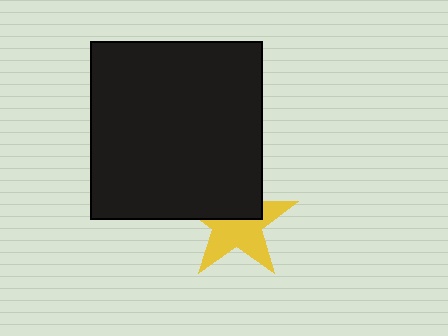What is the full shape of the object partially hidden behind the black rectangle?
The partially hidden object is a yellow star.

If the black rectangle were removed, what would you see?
You would see the complete yellow star.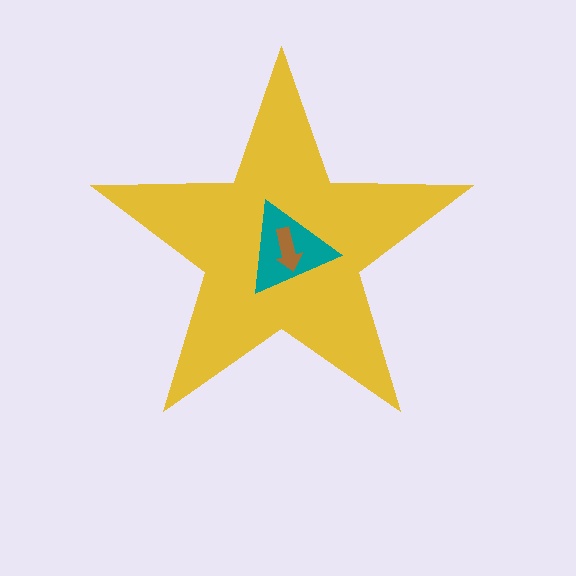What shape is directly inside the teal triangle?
The brown arrow.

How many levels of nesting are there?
3.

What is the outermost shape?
The yellow star.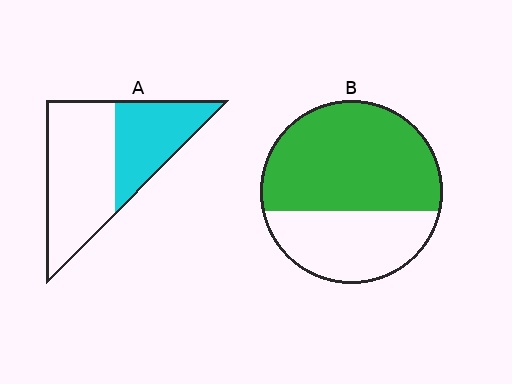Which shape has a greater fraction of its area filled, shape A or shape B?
Shape B.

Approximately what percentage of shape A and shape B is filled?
A is approximately 40% and B is approximately 65%.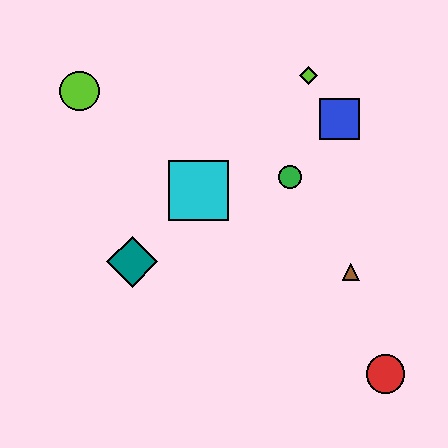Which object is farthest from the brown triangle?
The lime circle is farthest from the brown triangle.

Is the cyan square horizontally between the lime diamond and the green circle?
No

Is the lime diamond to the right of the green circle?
Yes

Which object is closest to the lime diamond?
The blue square is closest to the lime diamond.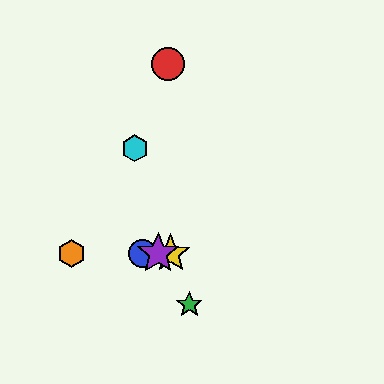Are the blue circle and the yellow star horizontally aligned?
Yes, both are at y≈254.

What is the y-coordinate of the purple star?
The purple star is at y≈254.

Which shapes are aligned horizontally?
The blue circle, the yellow star, the purple star, the orange hexagon are aligned horizontally.